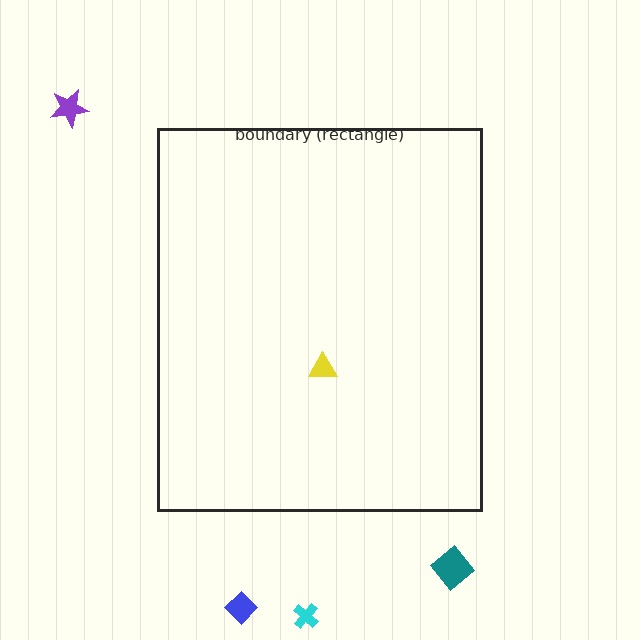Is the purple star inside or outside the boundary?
Outside.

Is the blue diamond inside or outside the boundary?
Outside.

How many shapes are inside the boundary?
1 inside, 4 outside.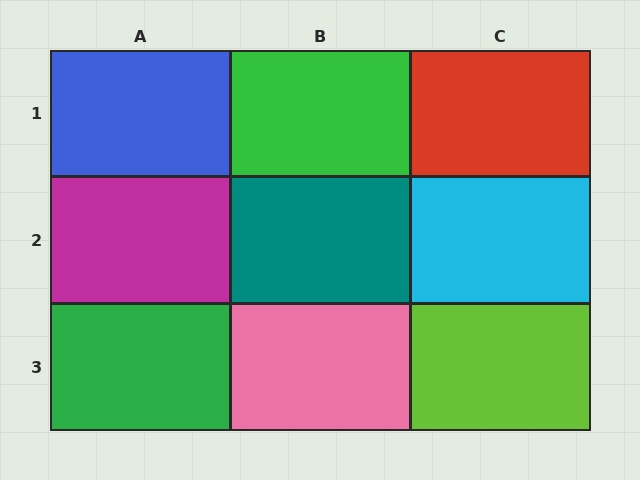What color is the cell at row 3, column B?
Pink.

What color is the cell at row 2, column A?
Magenta.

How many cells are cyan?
1 cell is cyan.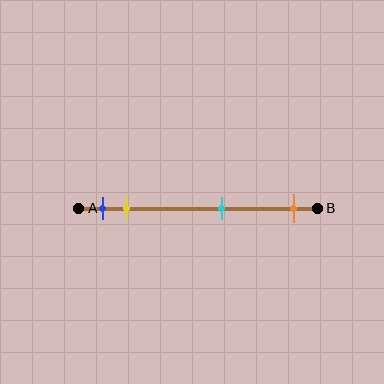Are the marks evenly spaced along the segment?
No, the marks are not evenly spaced.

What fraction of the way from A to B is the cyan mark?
The cyan mark is approximately 60% (0.6) of the way from A to B.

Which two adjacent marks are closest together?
The blue and yellow marks are the closest adjacent pair.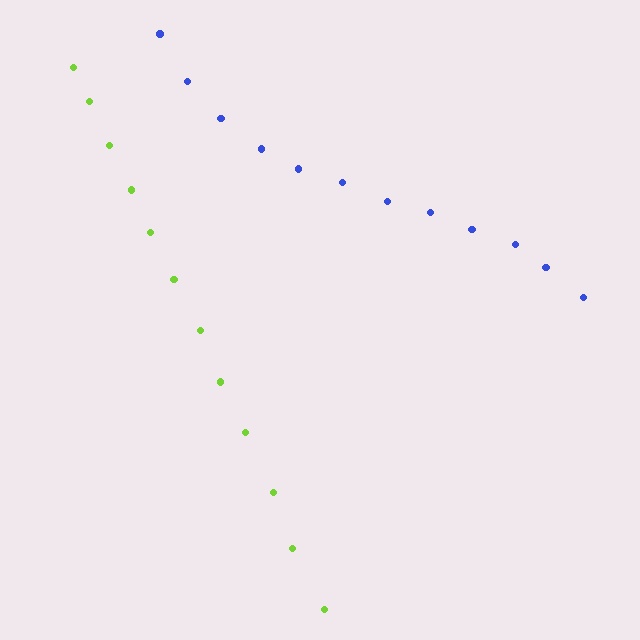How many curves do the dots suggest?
There are 2 distinct paths.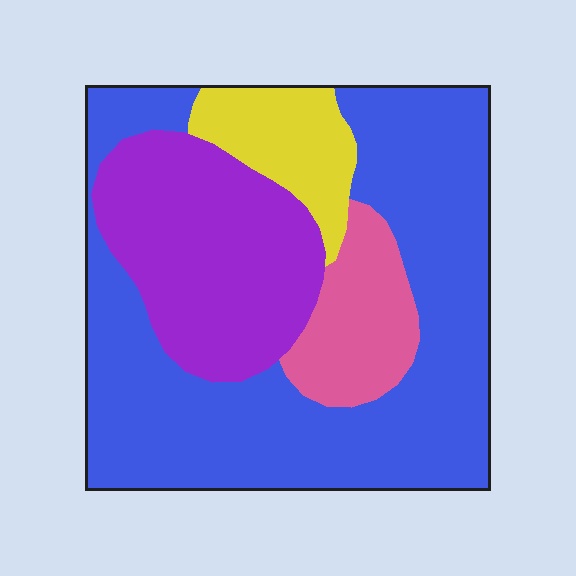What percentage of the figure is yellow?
Yellow takes up about one tenth (1/10) of the figure.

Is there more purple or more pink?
Purple.